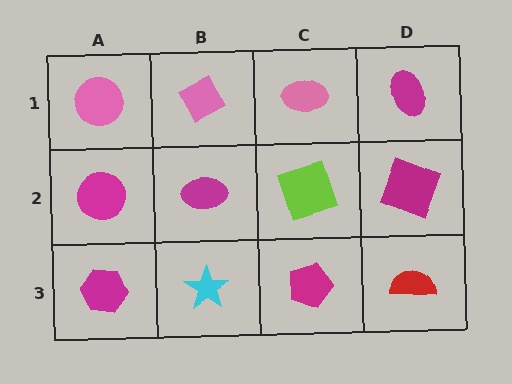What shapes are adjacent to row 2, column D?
A magenta ellipse (row 1, column D), a red semicircle (row 3, column D), a lime square (row 2, column C).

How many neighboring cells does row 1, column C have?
3.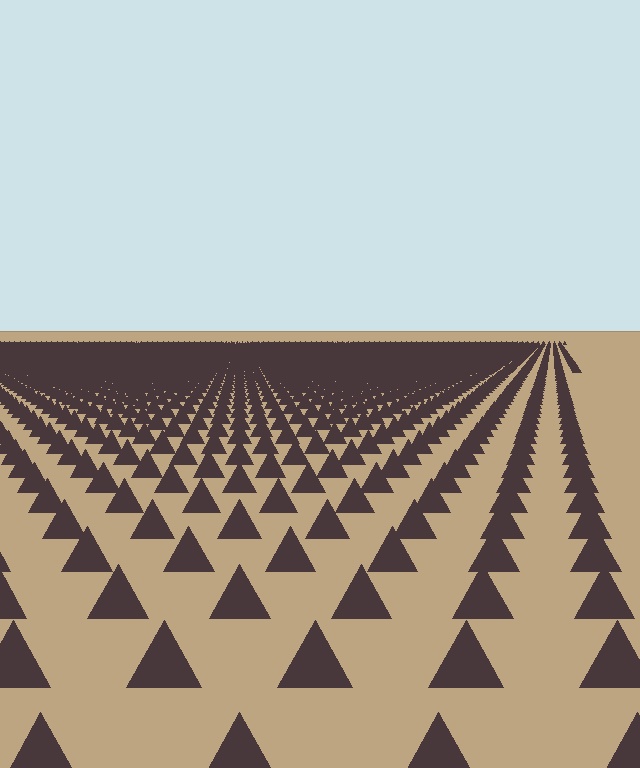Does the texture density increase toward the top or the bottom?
Density increases toward the top.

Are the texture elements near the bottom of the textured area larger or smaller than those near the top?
Larger. Near the bottom, elements are closer to the viewer and appear at a bigger on-screen size.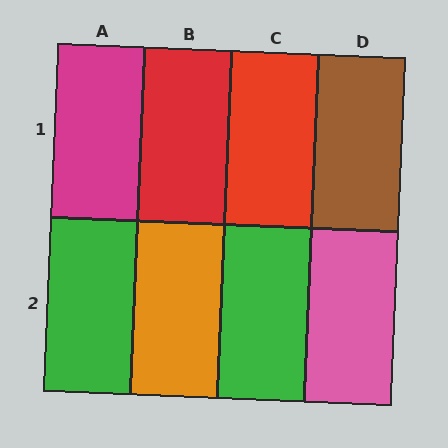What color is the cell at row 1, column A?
Magenta.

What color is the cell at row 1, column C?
Red.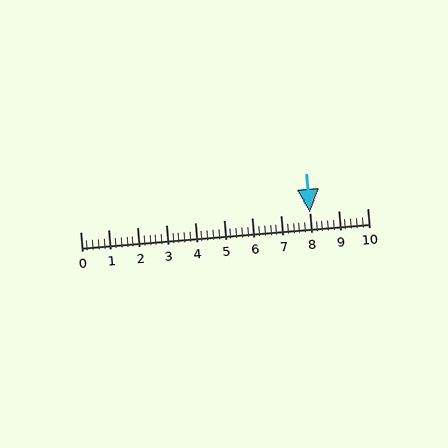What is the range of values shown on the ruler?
The ruler shows values from 0 to 10.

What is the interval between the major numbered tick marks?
The major tick marks are spaced 1 units apart.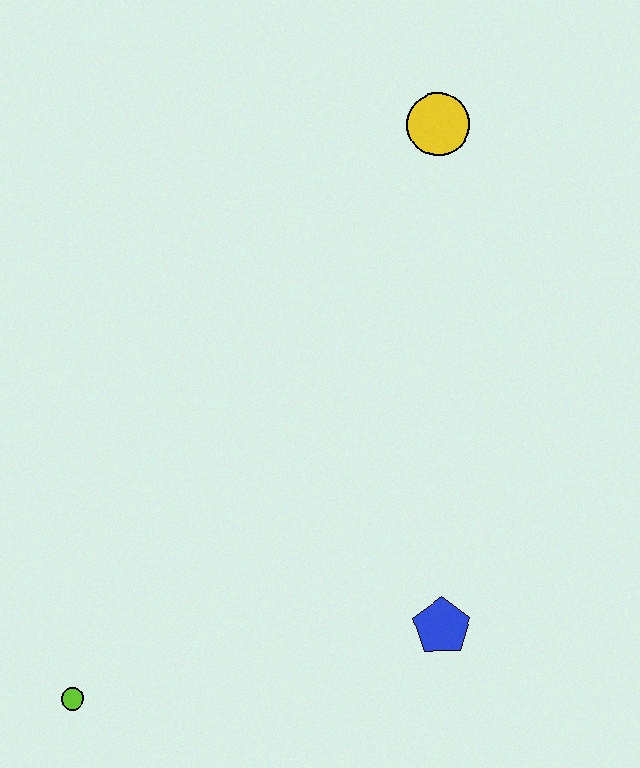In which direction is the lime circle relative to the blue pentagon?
The lime circle is to the left of the blue pentagon.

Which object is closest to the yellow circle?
The blue pentagon is closest to the yellow circle.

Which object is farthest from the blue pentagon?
The yellow circle is farthest from the blue pentagon.